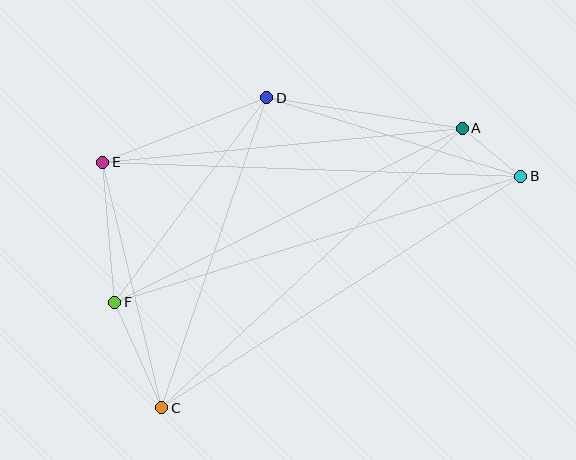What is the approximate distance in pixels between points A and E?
The distance between A and E is approximately 361 pixels.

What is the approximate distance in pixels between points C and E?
The distance between C and E is approximately 252 pixels.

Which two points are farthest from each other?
Points B and C are farthest from each other.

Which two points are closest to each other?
Points A and B are closest to each other.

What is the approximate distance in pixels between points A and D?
The distance between A and D is approximately 198 pixels.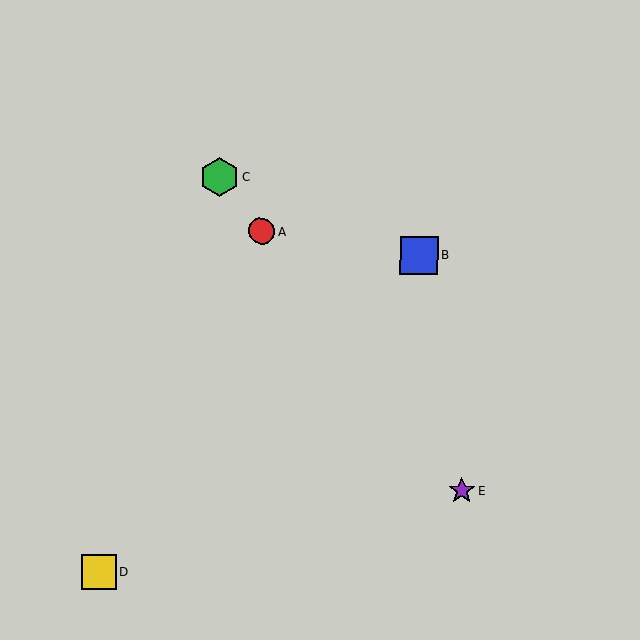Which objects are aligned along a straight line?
Objects A, C, E are aligned along a straight line.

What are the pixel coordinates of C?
Object C is at (220, 177).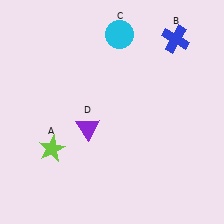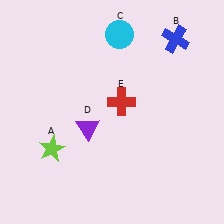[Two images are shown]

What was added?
A red cross (E) was added in Image 2.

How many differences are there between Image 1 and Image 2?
There is 1 difference between the two images.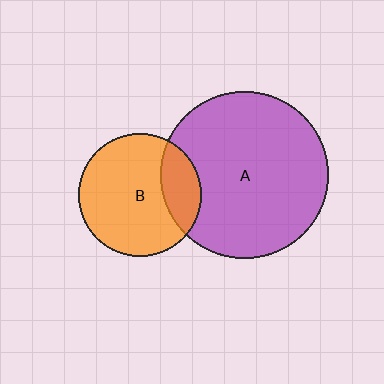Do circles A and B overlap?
Yes.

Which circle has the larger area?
Circle A (purple).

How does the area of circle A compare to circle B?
Approximately 1.8 times.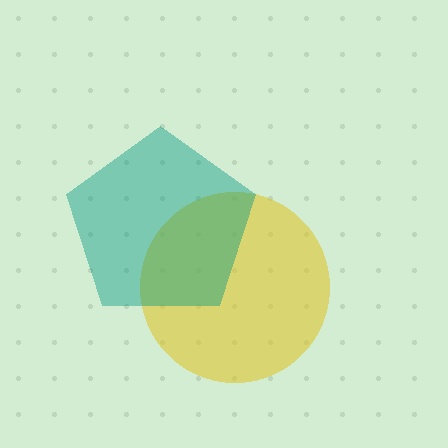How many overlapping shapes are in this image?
There are 2 overlapping shapes in the image.